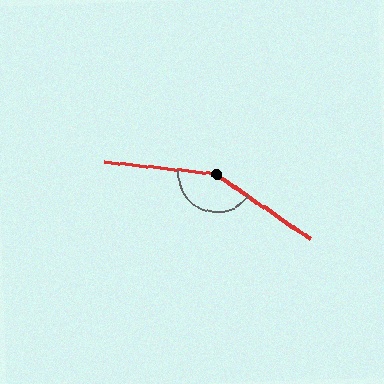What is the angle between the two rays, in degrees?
Approximately 151 degrees.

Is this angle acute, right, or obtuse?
It is obtuse.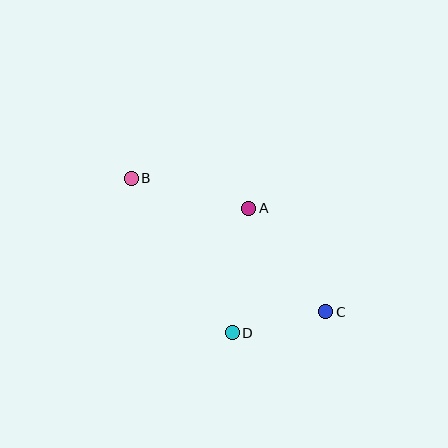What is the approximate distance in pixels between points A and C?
The distance between A and C is approximately 129 pixels.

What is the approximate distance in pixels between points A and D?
The distance between A and D is approximately 126 pixels.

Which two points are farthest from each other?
Points B and C are farthest from each other.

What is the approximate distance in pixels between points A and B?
The distance between A and B is approximately 121 pixels.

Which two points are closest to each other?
Points C and D are closest to each other.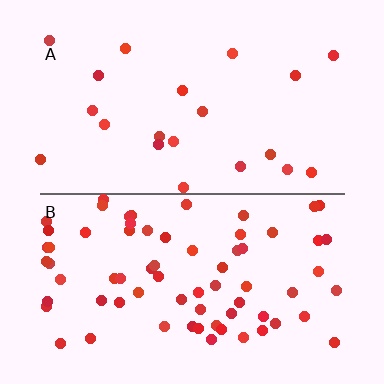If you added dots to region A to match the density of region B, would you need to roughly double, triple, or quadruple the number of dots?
Approximately triple.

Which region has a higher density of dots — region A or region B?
B (the bottom).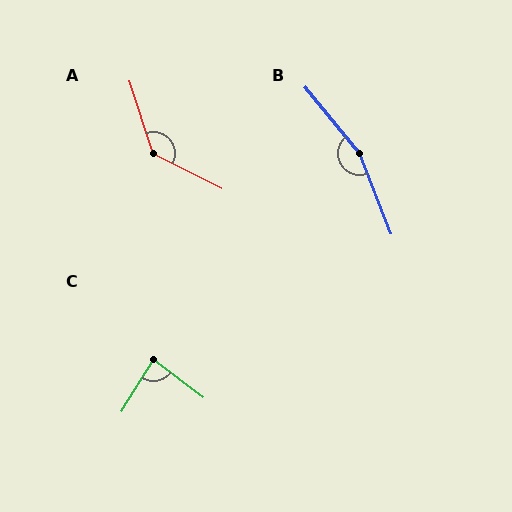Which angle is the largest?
B, at approximately 162 degrees.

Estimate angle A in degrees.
Approximately 134 degrees.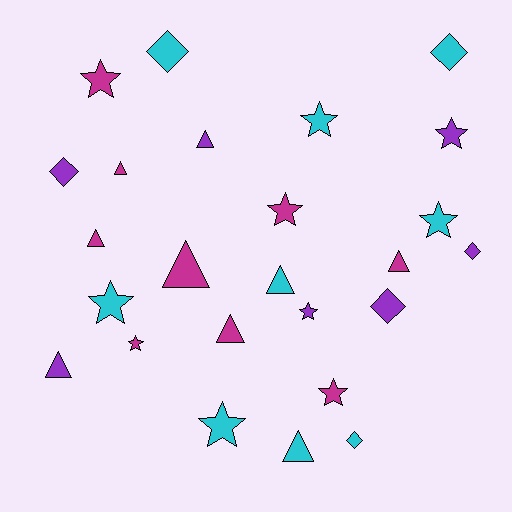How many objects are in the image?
There are 25 objects.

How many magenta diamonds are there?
There are no magenta diamonds.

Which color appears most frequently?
Cyan, with 9 objects.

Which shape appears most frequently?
Star, with 10 objects.